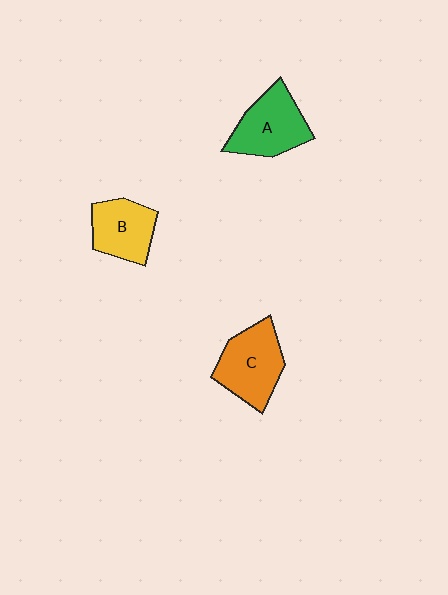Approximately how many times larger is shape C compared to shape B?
Approximately 1.2 times.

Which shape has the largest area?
Shape C (orange).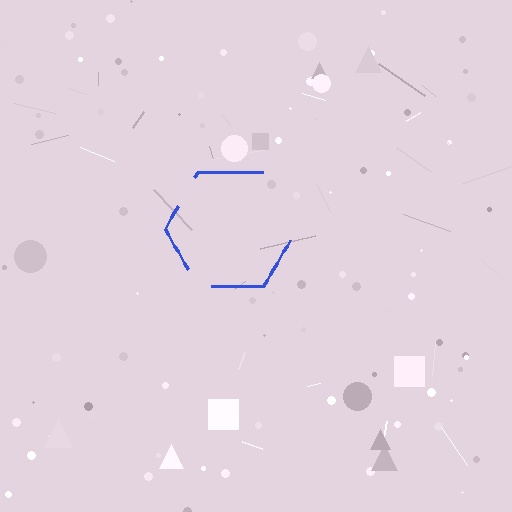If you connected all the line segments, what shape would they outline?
They would outline a hexagon.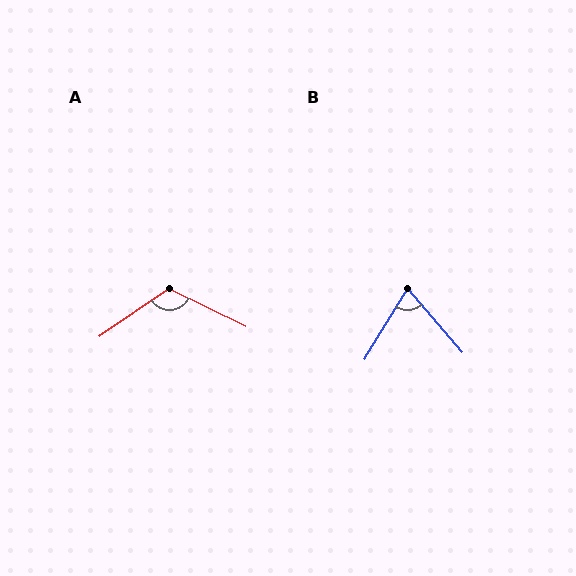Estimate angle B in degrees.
Approximately 72 degrees.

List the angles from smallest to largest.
B (72°), A (120°).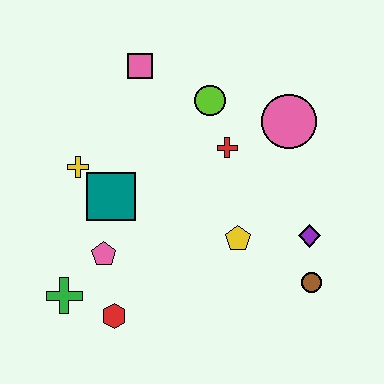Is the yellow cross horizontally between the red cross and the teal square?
No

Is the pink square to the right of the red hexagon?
Yes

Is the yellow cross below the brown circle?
No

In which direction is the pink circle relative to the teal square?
The pink circle is to the right of the teal square.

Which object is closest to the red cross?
The lime circle is closest to the red cross.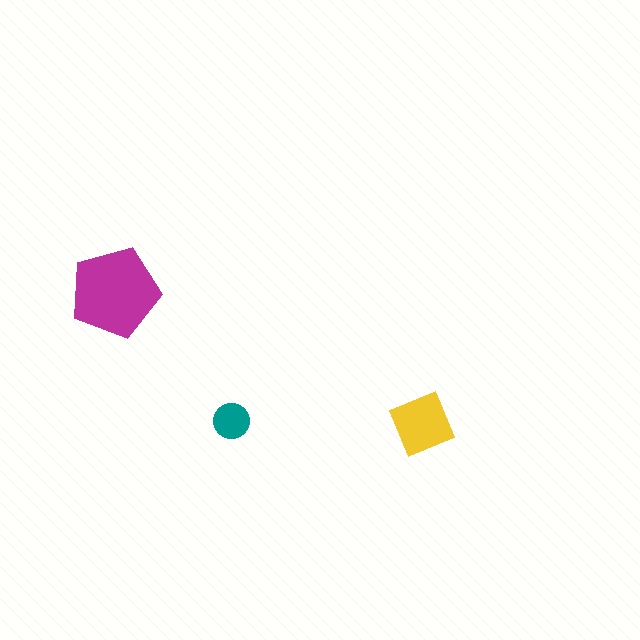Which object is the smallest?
The teal circle.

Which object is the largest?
The magenta pentagon.